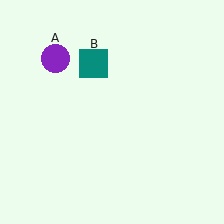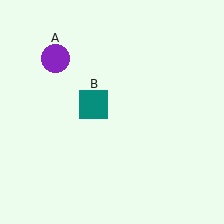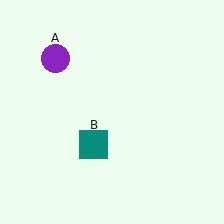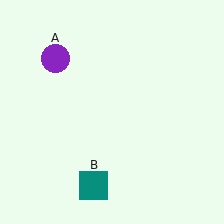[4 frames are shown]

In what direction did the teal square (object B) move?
The teal square (object B) moved down.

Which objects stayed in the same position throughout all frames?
Purple circle (object A) remained stationary.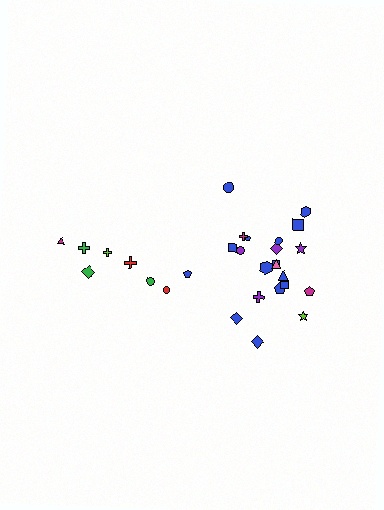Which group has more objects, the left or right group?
The right group.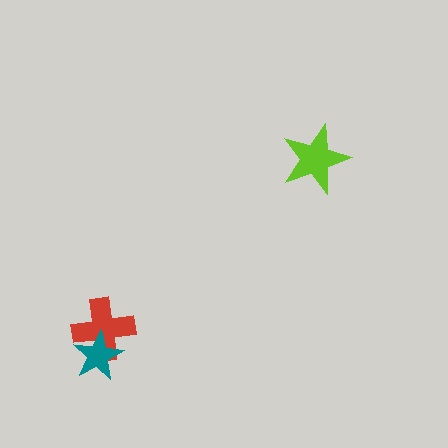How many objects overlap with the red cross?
1 object overlaps with the red cross.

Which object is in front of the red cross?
The teal star is in front of the red cross.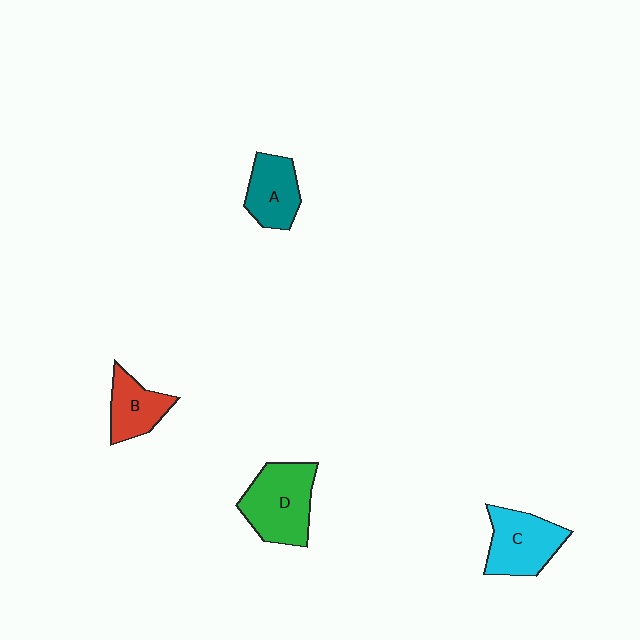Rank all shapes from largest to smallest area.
From largest to smallest: D (green), C (cyan), A (teal), B (red).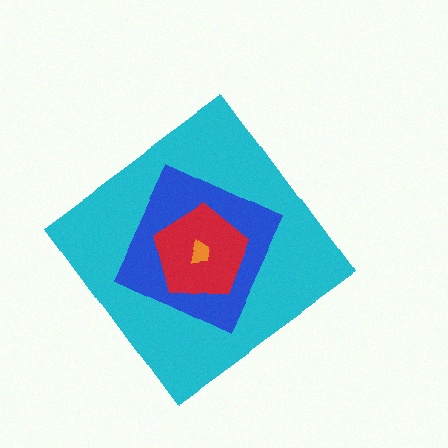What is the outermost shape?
The cyan diamond.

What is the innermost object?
The orange trapezoid.